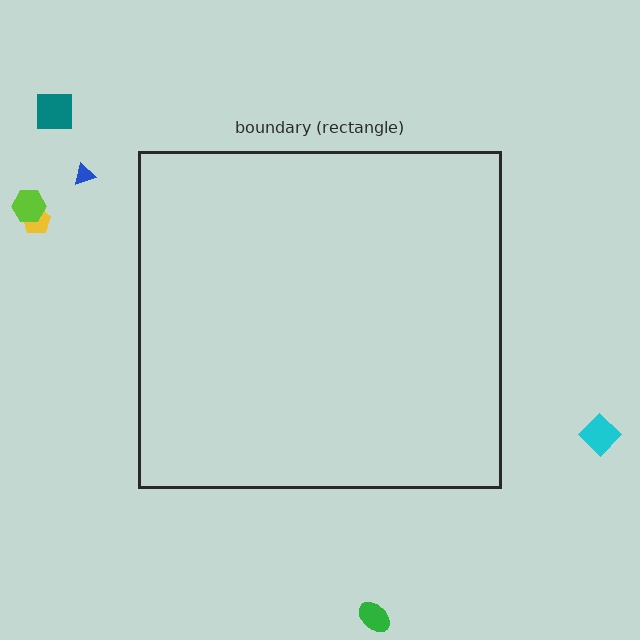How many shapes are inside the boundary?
0 inside, 6 outside.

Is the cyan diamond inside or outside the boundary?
Outside.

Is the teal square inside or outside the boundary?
Outside.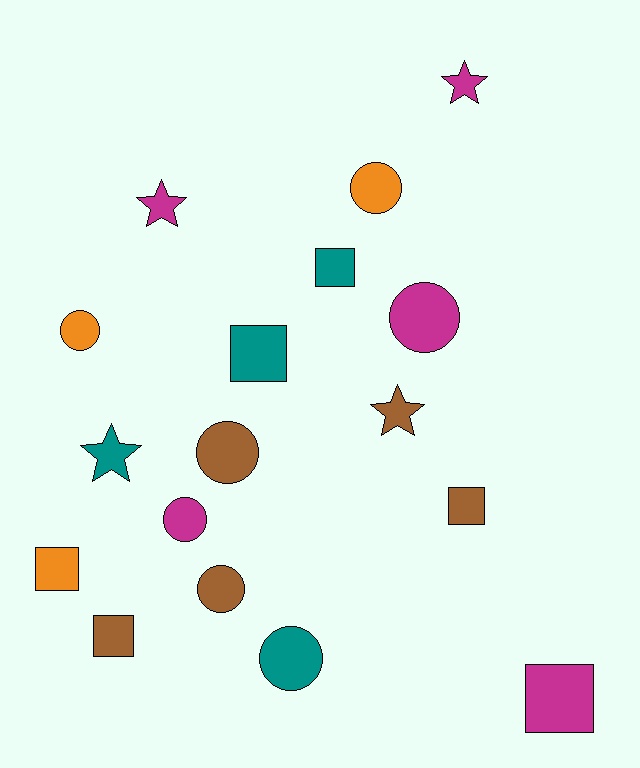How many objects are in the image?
There are 17 objects.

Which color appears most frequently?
Magenta, with 5 objects.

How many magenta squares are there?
There is 1 magenta square.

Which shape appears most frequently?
Circle, with 7 objects.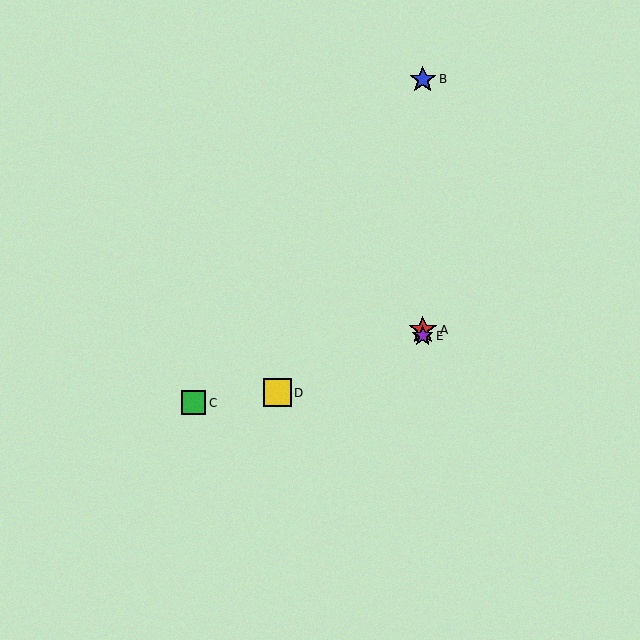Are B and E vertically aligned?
Yes, both are at x≈423.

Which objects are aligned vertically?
Objects A, B, E are aligned vertically.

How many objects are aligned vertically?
3 objects (A, B, E) are aligned vertically.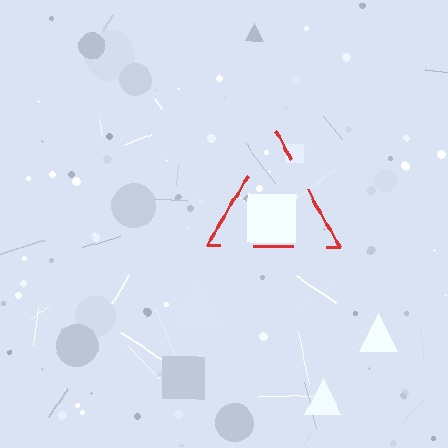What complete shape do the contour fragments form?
The contour fragments form a triangle.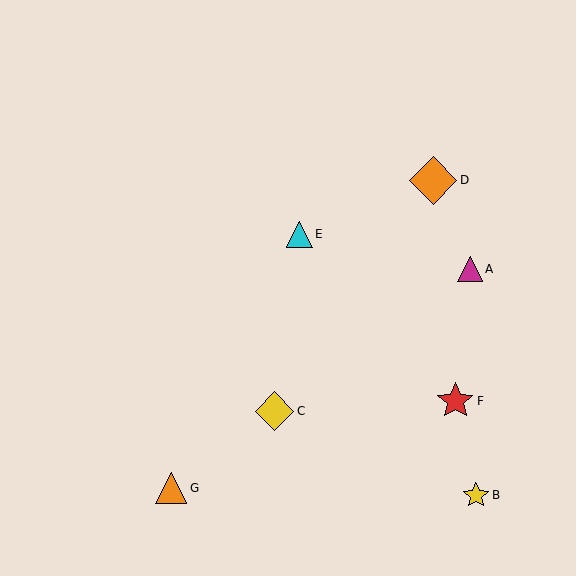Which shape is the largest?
The orange diamond (labeled D) is the largest.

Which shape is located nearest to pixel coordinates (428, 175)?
The orange diamond (labeled D) at (433, 180) is nearest to that location.